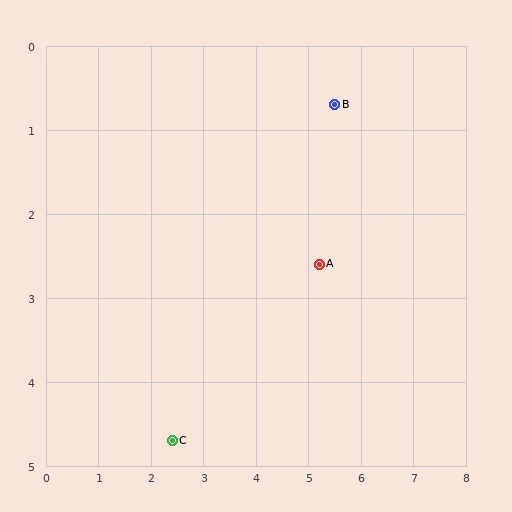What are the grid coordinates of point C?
Point C is at approximately (2.4, 4.7).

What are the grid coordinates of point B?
Point B is at approximately (5.5, 0.7).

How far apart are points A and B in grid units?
Points A and B are about 1.9 grid units apart.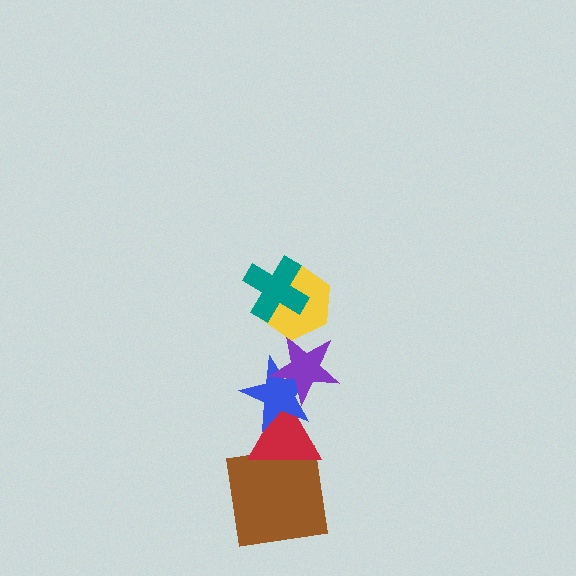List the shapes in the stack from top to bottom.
From top to bottom: the teal cross, the yellow hexagon, the purple star, the blue star, the red triangle, the brown square.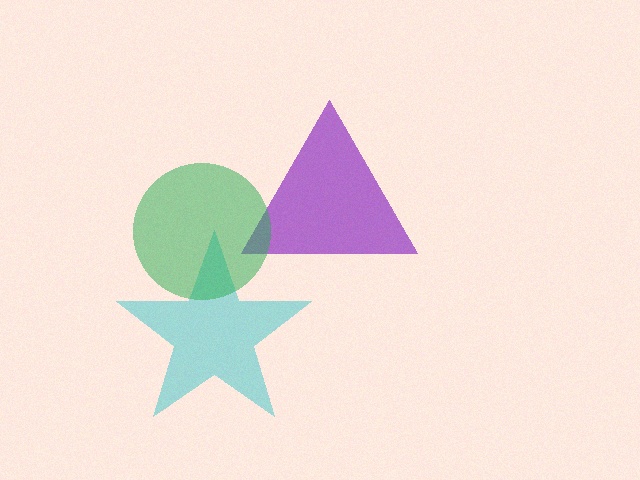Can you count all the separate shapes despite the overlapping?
Yes, there are 3 separate shapes.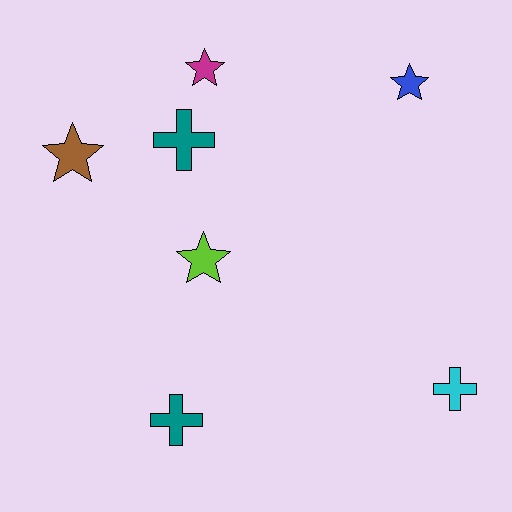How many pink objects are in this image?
There are no pink objects.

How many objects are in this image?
There are 7 objects.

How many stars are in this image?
There are 4 stars.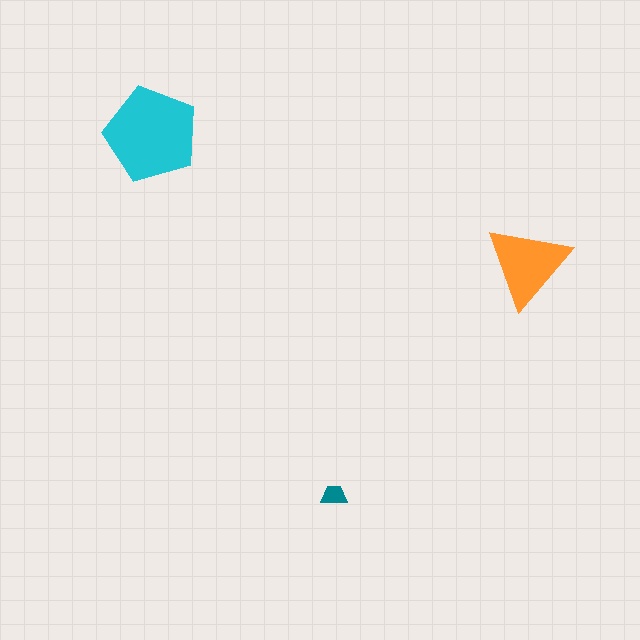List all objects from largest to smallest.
The cyan pentagon, the orange triangle, the teal trapezoid.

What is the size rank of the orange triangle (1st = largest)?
2nd.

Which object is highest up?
The cyan pentagon is topmost.